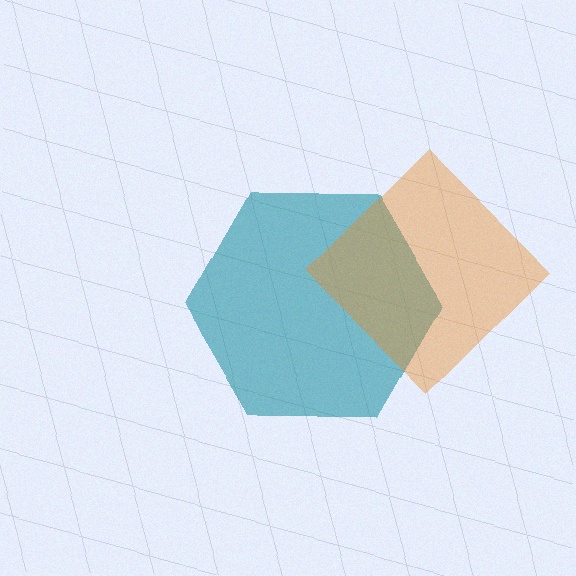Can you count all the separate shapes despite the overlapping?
Yes, there are 2 separate shapes.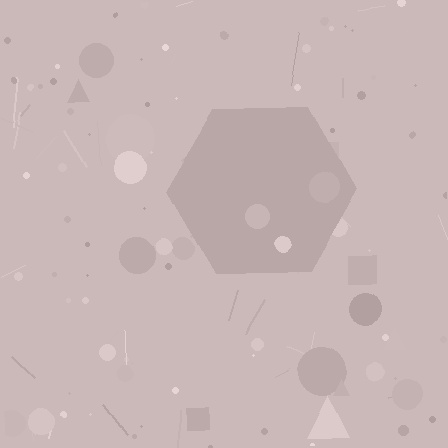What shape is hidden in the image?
A hexagon is hidden in the image.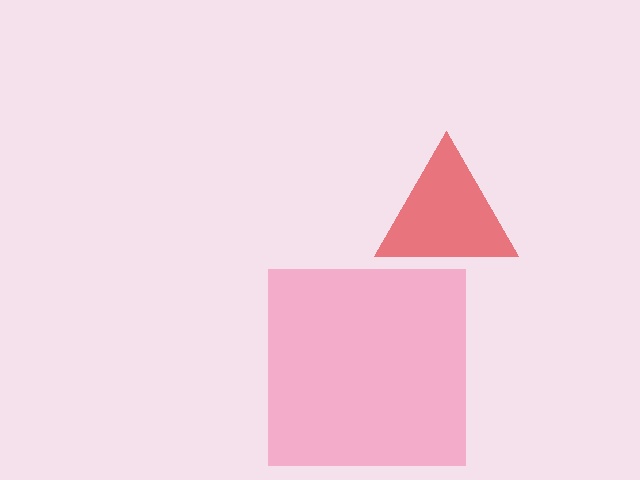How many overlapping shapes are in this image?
There are 2 overlapping shapes in the image.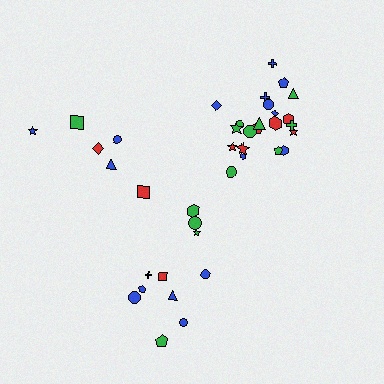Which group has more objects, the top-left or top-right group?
The top-right group.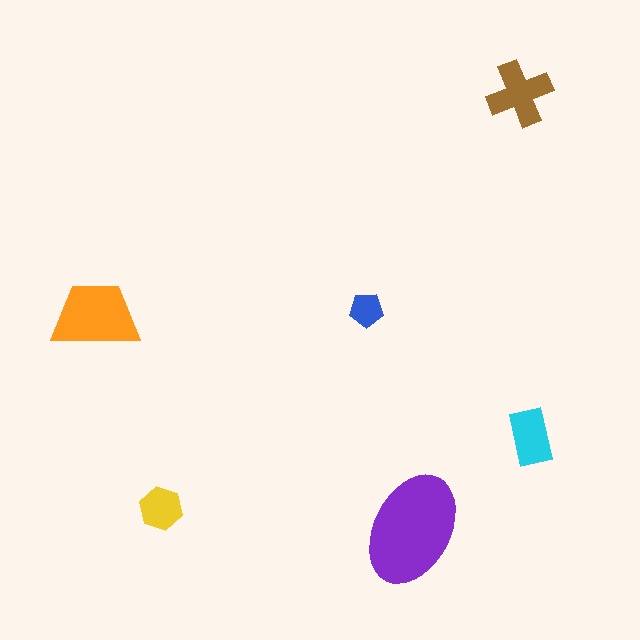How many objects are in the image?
There are 6 objects in the image.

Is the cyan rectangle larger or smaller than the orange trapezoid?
Smaller.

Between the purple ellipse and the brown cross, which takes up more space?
The purple ellipse.